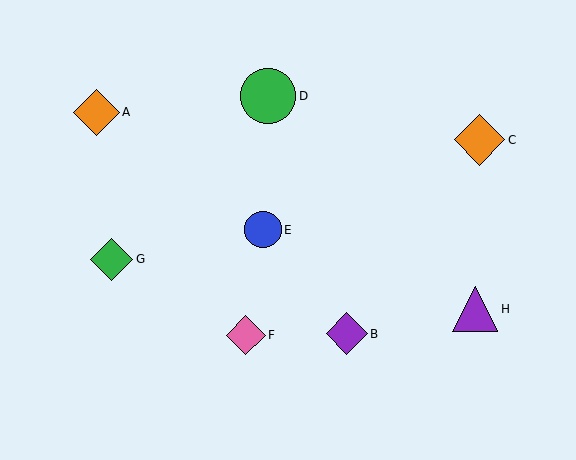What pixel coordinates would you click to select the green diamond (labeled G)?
Click at (111, 259) to select the green diamond G.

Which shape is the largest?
The green circle (labeled D) is the largest.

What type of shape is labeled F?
Shape F is a pink diamond.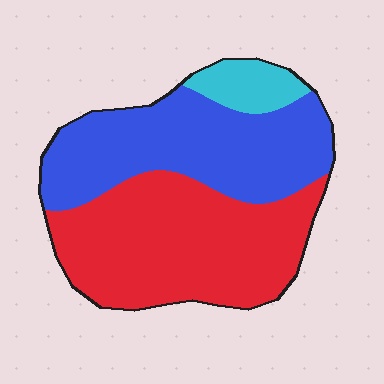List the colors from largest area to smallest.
From largest to smallest: red, blue, cyan.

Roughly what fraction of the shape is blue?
Blue covers roughly 40% of the shape.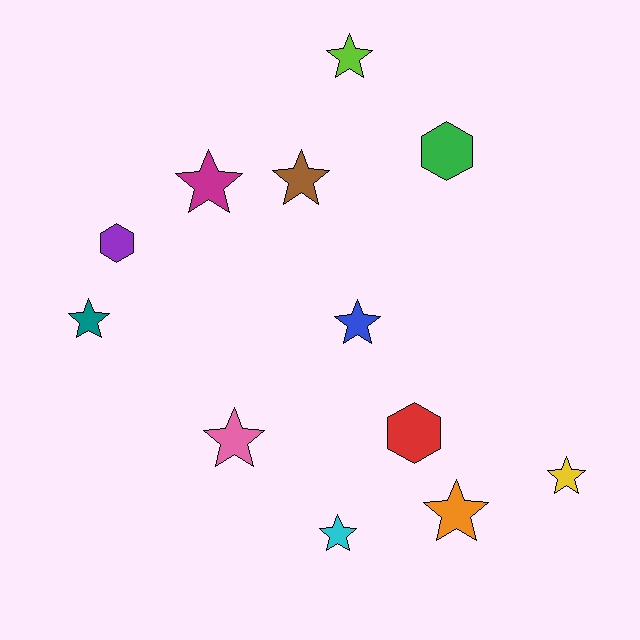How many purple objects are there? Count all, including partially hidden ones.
There is 1 purple object.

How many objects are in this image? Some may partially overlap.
There are 12 objects.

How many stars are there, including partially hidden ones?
There are 9 stars.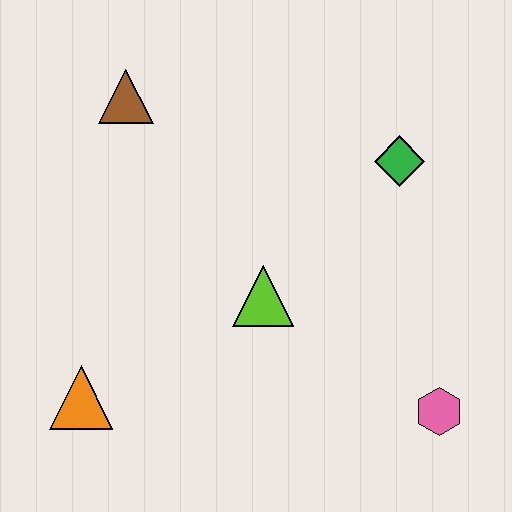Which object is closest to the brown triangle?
The lime triangle is closest to the brown triangle.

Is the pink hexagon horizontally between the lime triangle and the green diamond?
No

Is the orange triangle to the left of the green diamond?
Yes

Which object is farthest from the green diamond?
The orange triangle is farthest from the green diamond.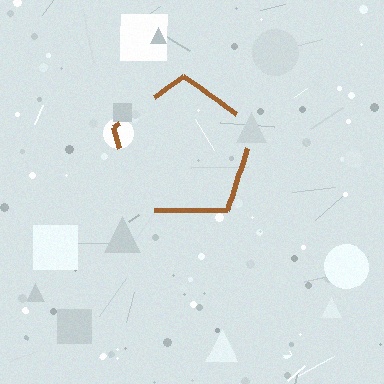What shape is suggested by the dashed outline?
The dashed outline suggests a pentagon.